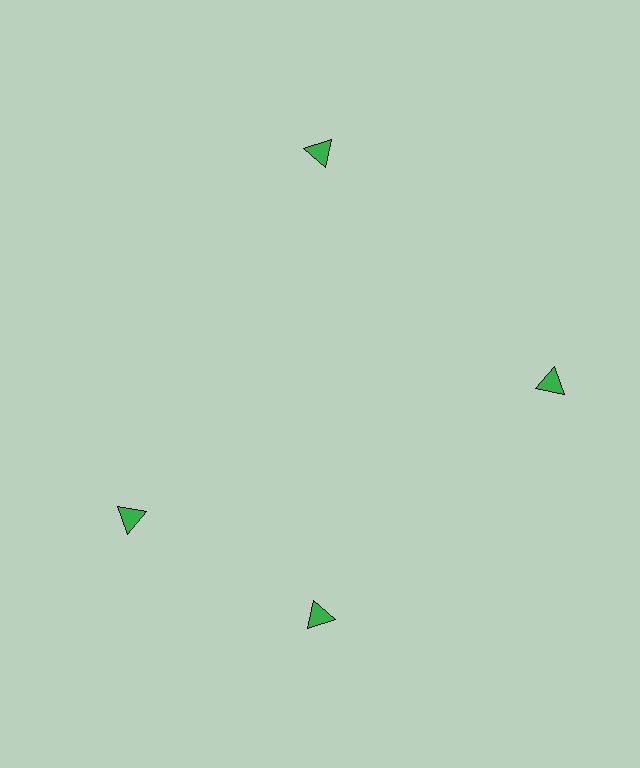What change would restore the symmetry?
The symmetry would be restored by rotating it back into even spacing with its neighbors so that all 4 triangles sit at equal angles and equal distance from the center.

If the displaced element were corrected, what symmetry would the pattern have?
It would have 4-fold rotational symmetry — the pattern would map onto itself every 90 degrees.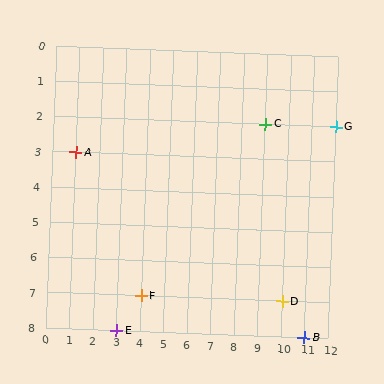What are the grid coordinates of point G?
Point G is at grid coordinates (12, 2).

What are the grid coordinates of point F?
Point F is at grid coordinates (4, 7).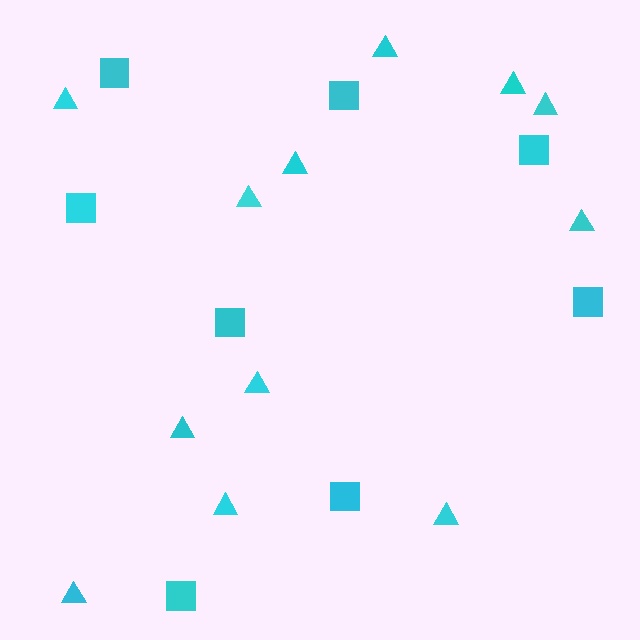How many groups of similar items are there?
There are 2 groups: one group of triangles (12) and one group of squares (8).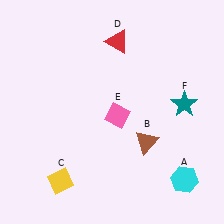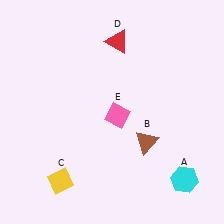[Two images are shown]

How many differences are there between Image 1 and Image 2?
There is 1 difference between the two images.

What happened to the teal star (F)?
The teal star (F) was removed in Image 2. It was in the top-right area of Image 1.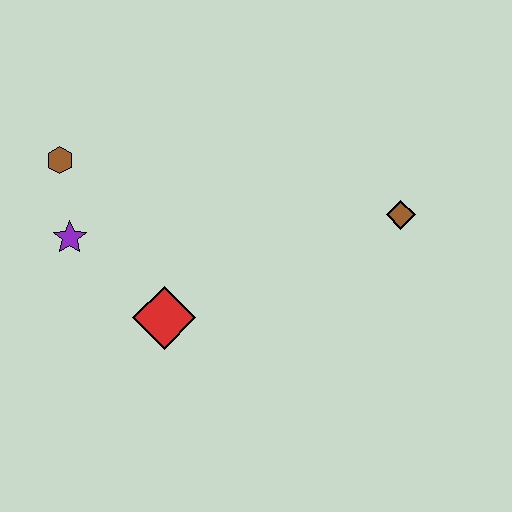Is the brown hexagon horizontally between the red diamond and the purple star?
No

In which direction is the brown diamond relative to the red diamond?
The brown diamond is to the right of the red diamond.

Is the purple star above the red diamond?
Yes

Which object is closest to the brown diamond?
The red diamond is closest to the brown diamond.